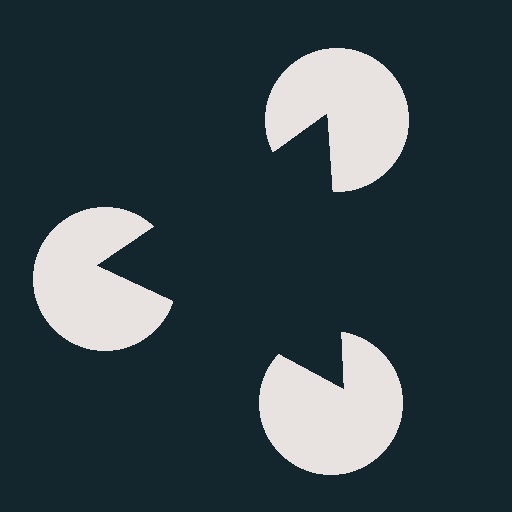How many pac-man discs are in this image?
There are 3 — one at each vertex of the illusory triangle.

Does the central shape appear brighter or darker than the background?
It typically appears slightly darker than the background, even though no actual brightness change is drawn.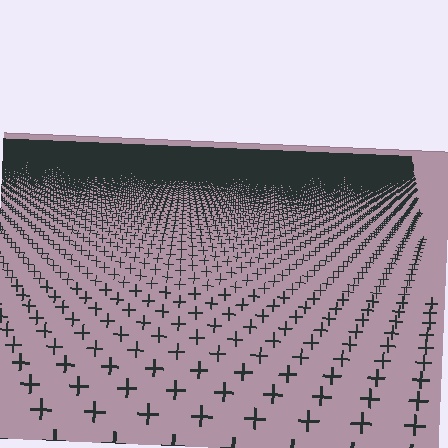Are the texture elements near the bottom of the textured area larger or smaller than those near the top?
Larger. Near the bottom, elements are closer to the viewer and appear at a bigger on-screen size.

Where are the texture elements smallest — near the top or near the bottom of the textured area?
Near the top.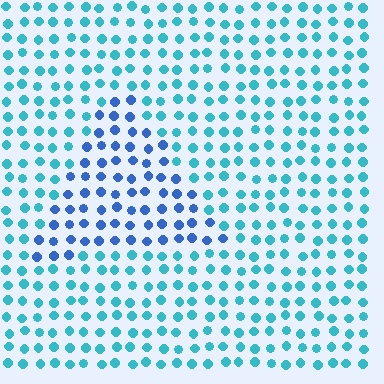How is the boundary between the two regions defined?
The boundary is defined purely by a slight shift in hue (about 35 degrees). Spacing, size, and orientation are identical on both sides.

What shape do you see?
I see a triangle.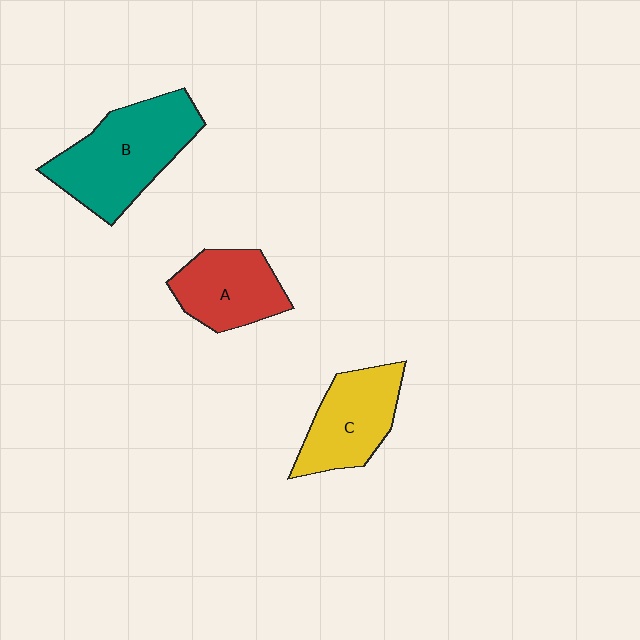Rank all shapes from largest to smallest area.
From largest to smallest: B (teal), C (yellow), A (red).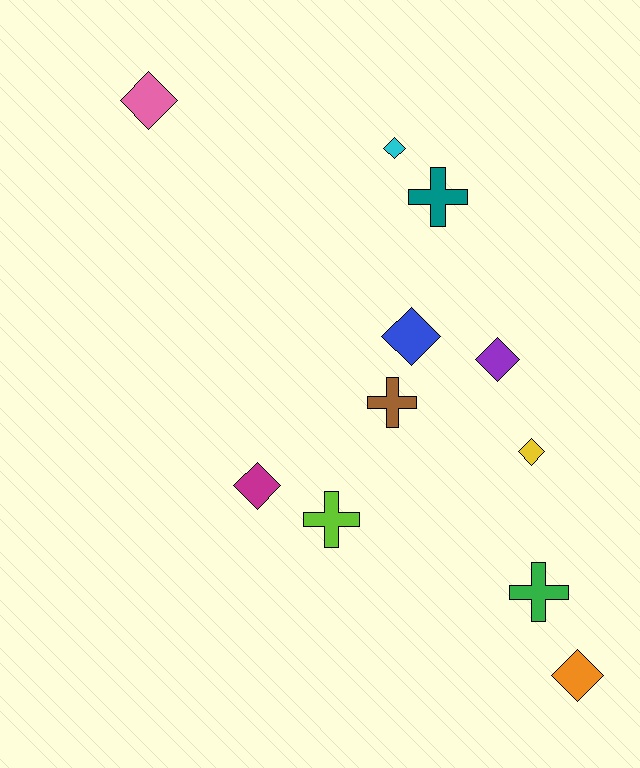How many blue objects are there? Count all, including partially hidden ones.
There is 1 blue object.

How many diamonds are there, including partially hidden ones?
There are 7 diamonds.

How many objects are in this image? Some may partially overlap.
There are 11 objects.